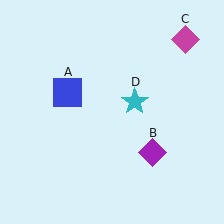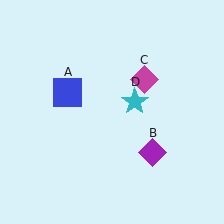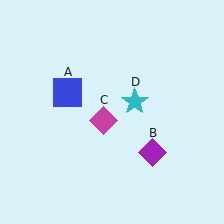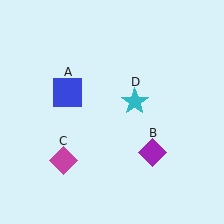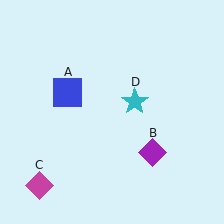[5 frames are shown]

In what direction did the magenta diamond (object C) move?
The magenta diamond (object C) moved down and to the left.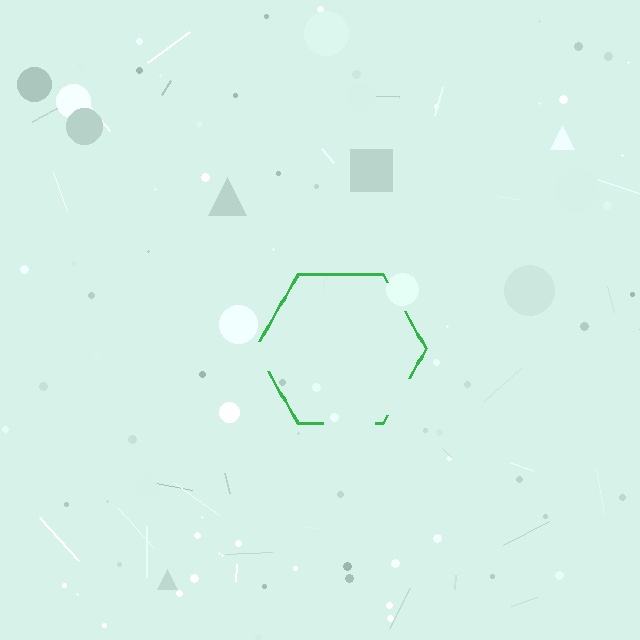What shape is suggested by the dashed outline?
The dashed outline suggests a hexagon.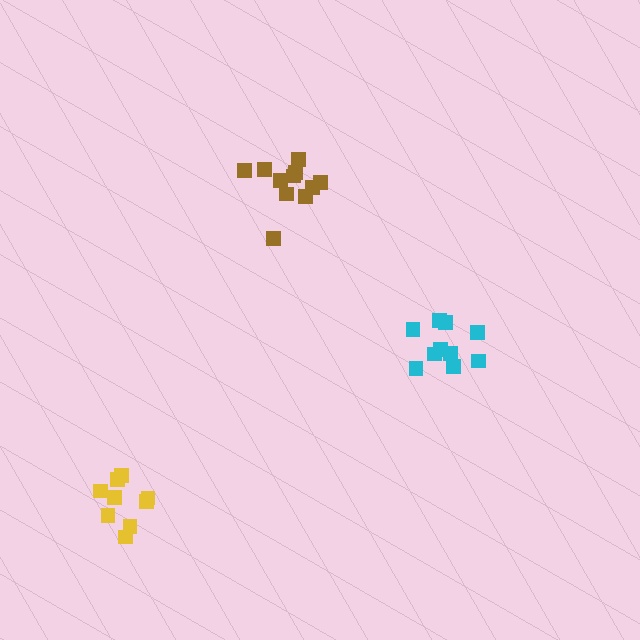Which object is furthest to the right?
The cyan cluster is rightmost.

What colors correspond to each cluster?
The clusters are colored: cyan, brown, yellow.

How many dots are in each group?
Group 1: 10 dots, Group 2: 11 dots, Group 3: 9 dots (30 total).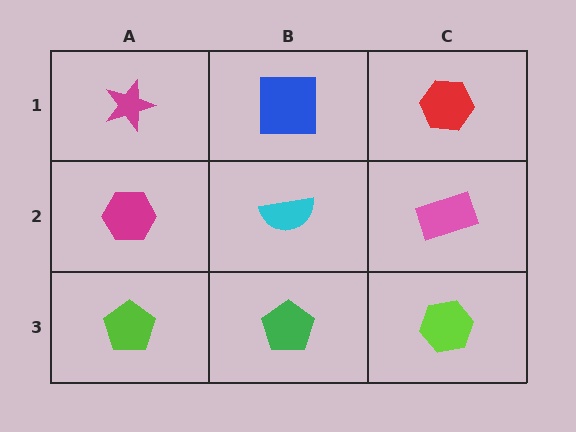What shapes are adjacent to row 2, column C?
A red hexagon (row 1, column C), a lime hexagon (row 3, column C), a cyan semicircle (row 2, column B).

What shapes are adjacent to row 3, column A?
A magenta hexagon (row 2, column A), a green pentagon (row 3, column B).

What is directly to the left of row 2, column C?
A cyan semicircle.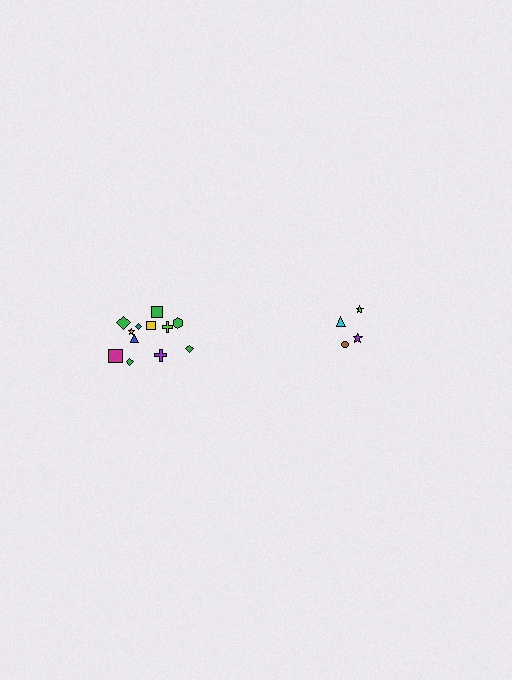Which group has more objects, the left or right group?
The left group.